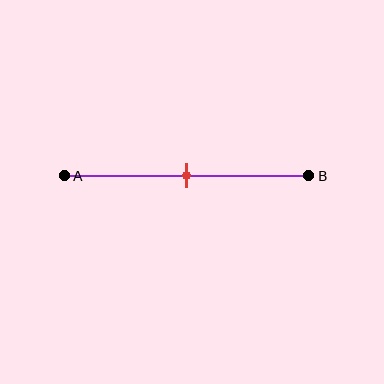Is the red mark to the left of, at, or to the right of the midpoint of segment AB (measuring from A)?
The red mark is approximately at the midpoint of segment AB.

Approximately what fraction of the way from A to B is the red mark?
The red mark is approximately 50% of the way from A to B.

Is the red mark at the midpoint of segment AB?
Yes, the mark is approximately at the midpoint.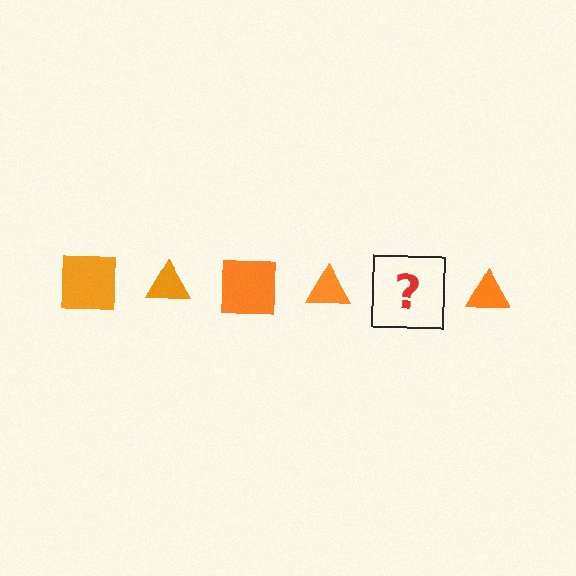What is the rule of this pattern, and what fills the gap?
The rule is that the pattern cycles through square, triangle shapes in orange. The gap should be filled with an orange square.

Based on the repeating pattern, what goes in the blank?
The blank should be an orange square.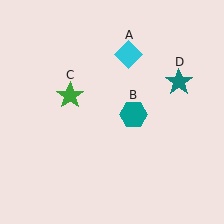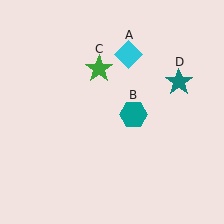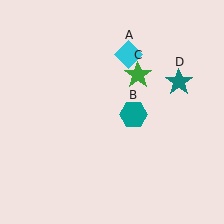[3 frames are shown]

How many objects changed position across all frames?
1 object changed position: green star (object C).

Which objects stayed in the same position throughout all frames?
Cyan diamond (object A) and teal hexagon (object B) and teal star (object D) remained stationary.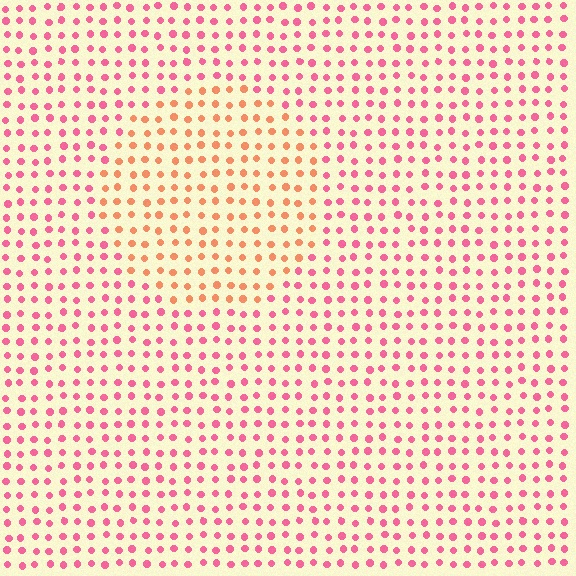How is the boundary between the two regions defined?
The boundary is defined purely by a slight shift in hue (about 40 degrees). Spacing, size, and orientation are identical on both sides.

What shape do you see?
I see a circle.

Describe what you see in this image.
The image is filled with small pink elements in a uniform arrangement. A circle-shaped region is visible where the elements are tinted to a slightly different hue, forming a subtle color boundary.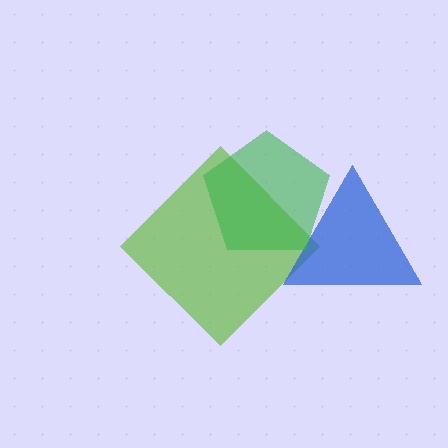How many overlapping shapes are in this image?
There are 3 overlapping shapes in the image.